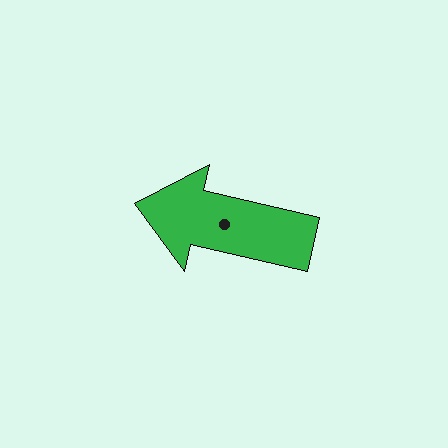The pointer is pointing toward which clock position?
Roughly 9 o'clock.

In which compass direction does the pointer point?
West.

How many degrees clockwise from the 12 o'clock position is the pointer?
Approximately 283 degrees.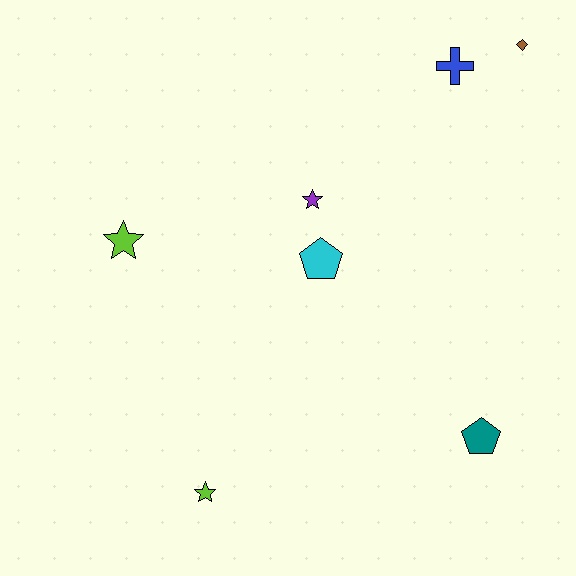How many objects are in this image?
There are 7 objects.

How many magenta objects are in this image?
There are no magenta objects.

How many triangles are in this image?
There are no triangles.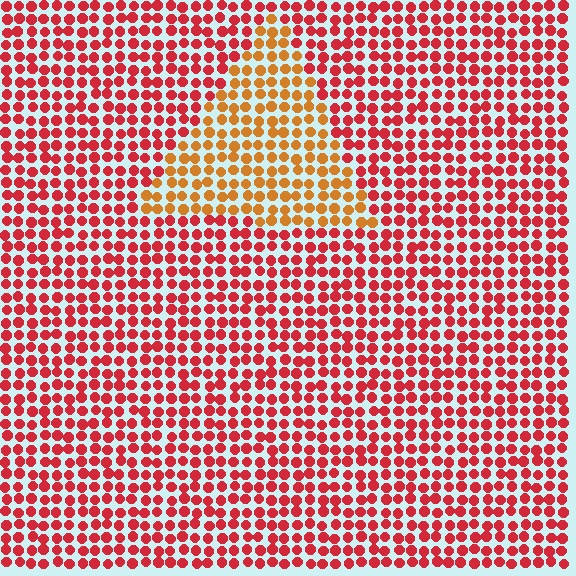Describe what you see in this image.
The image is filled with small red elements in a uniform arrangement. A triangle-shaped region is visible where the elements are tinted to a slightly different hue, forming a subtle color boundary.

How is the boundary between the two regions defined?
The boundary is defined purely by a slight shift in hue (about 37 degrees). Spacing, size, and orientation are identical on both sides.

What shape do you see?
I see a triangle.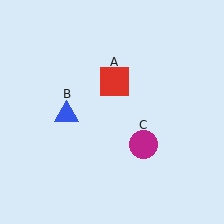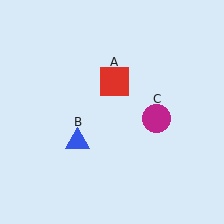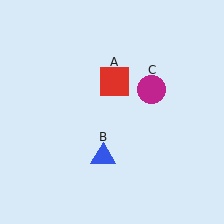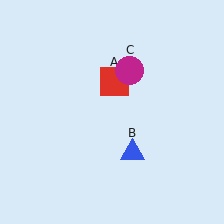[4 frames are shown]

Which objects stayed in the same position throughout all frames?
Red square (object A) remained stationary.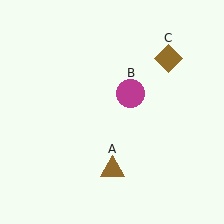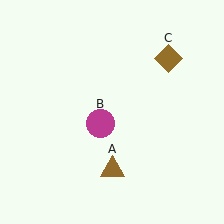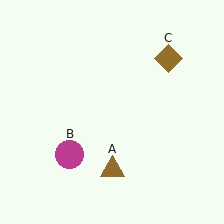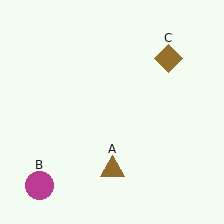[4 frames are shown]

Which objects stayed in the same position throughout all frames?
Brown triangle (object A) and brown diamond (object C) remained stationary.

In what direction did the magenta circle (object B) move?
The magenta circle (object B) moved down and to the left.